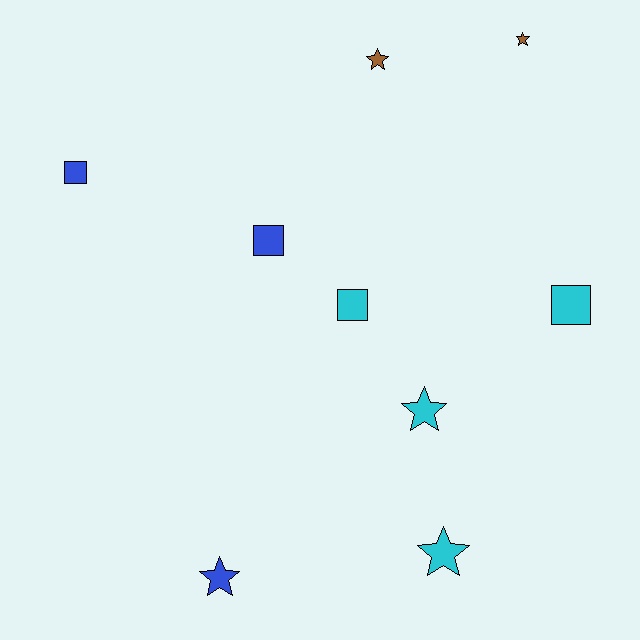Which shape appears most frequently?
Star, with 5 objects.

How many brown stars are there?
There are 2 brown stars.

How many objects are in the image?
There are 9 objects.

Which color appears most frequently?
Cyan, with 4 objects.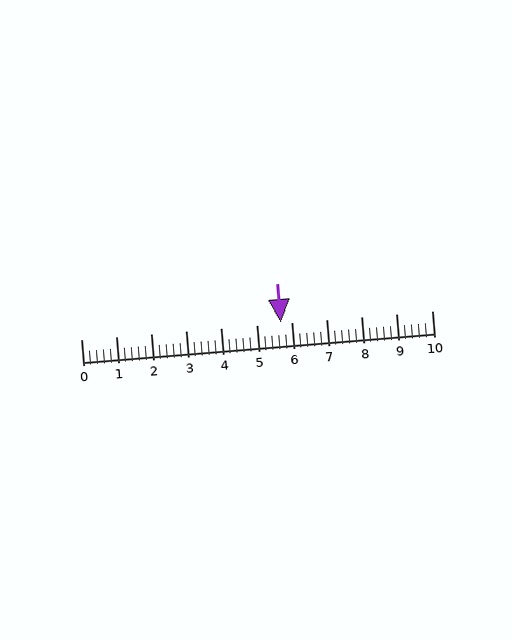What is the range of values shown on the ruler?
The ruler shows values from 0 to 10.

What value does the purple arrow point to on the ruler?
The purple arrow points to approximately 5.7.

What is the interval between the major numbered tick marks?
The major tick marks are spaced 1 units apart.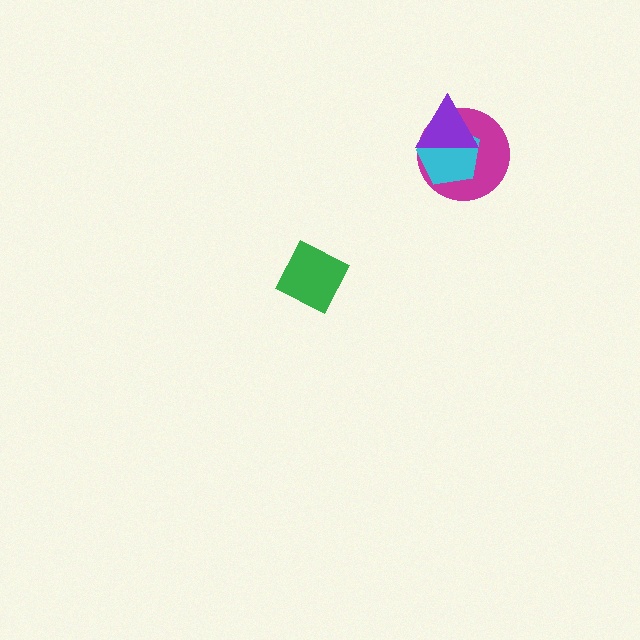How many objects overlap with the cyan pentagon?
2 objects overlap with the cyan pentagon.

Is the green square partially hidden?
No, no other shape covers it.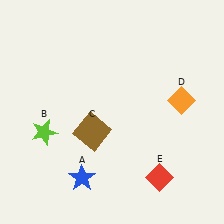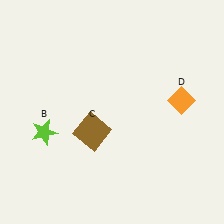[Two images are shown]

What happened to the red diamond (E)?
The red diamond (E) was removed in Image 2. It was in the bottom-right area of Image 1.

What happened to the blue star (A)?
The blue star (A) was removed in Image 2. It was in the bottom-left area of Image 1.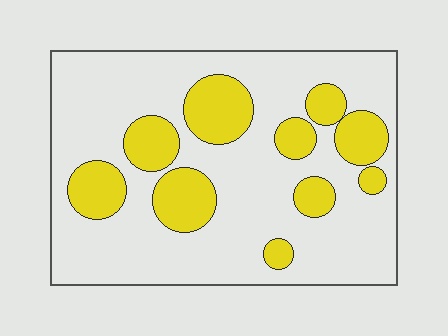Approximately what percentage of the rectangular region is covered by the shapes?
Approximately 25%.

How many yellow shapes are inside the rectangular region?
10.